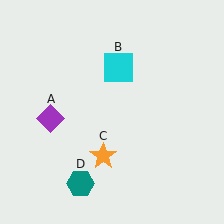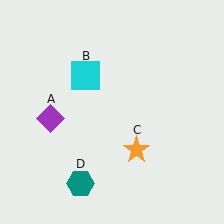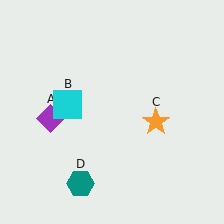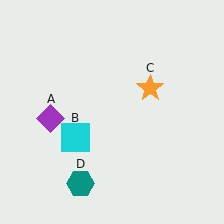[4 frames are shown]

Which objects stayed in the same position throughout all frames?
Purple diamond (object A) and teal hexagon (object D) remained stationary.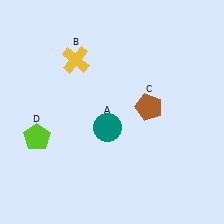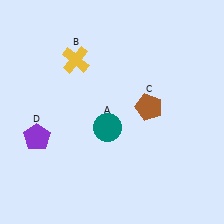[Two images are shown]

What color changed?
The pentagon (D) changed from lime in Image 1 to purple in Image 2.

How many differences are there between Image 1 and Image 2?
There is 1 difference between the two images.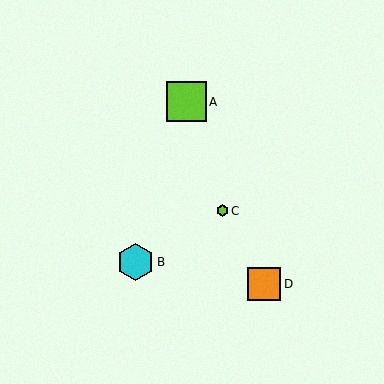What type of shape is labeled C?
Shape C is a lime hexagon.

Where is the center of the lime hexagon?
The center of the lime hexagon is at (222, 211).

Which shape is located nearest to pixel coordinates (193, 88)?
The lime square (labeled A) at (186, 102) is nearest to that location.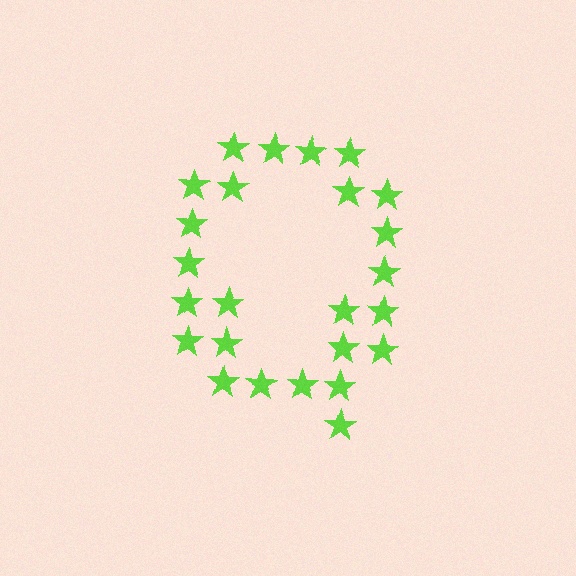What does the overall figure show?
The overall figure shows the letter Q.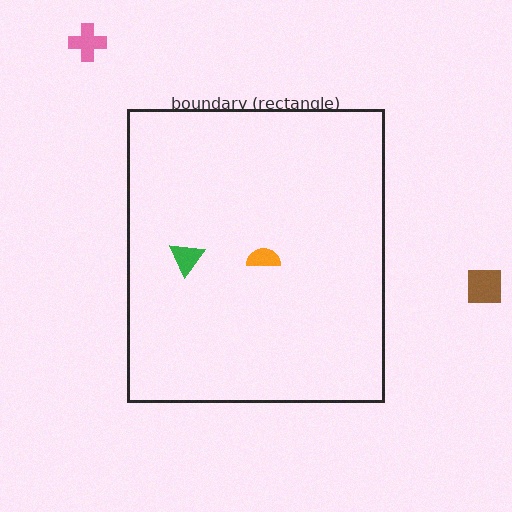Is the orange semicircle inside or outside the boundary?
Inside.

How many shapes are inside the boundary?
2 inside, 2 outside.